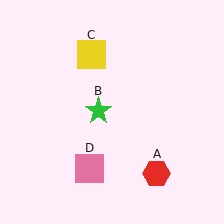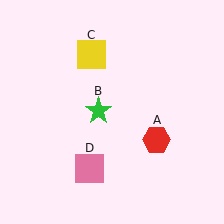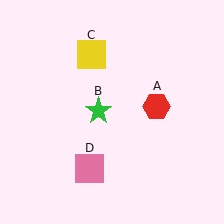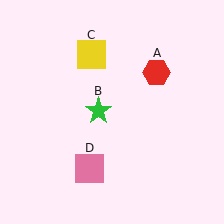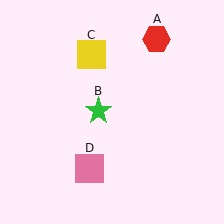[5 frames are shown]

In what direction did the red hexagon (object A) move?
The red hexagon (object A) moved up.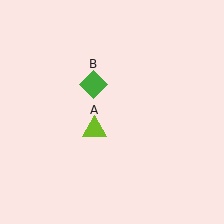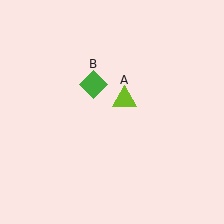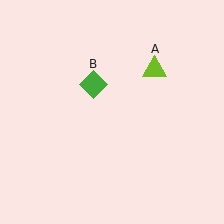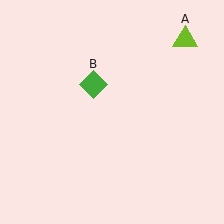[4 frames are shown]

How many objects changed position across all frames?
1 object changed position: lime triangle (object A).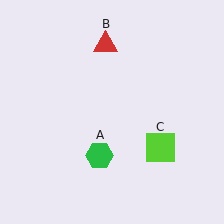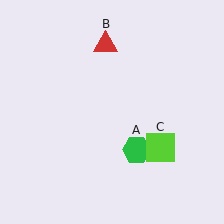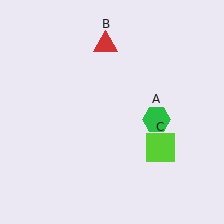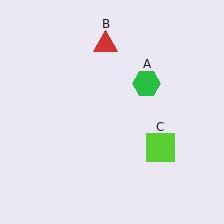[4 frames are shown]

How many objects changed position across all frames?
1 object changed position: green hexagon (object A).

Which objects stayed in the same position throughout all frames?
Red triangle (object B) and lime square (object C) remained stationary.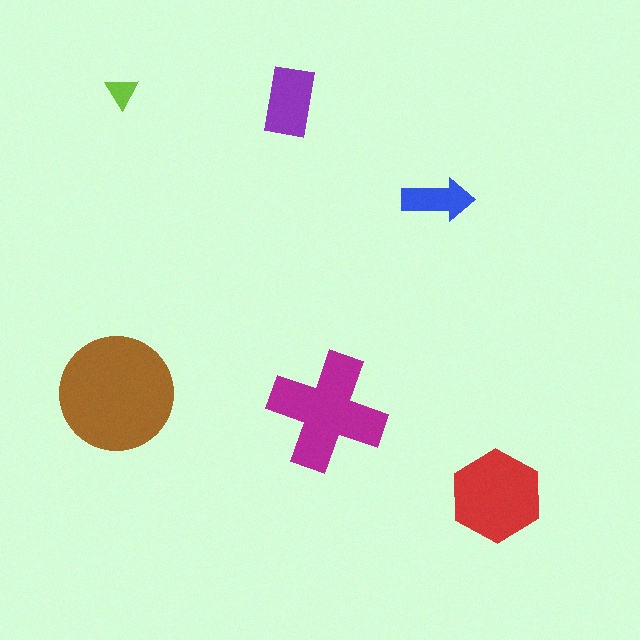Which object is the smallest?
The lime triangle.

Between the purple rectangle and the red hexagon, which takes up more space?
The red hexagon.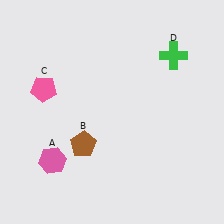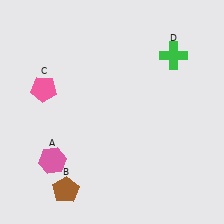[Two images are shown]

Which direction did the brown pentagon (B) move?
The brown pentagon (B) moved down.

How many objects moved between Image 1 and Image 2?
1 object moved between the two images.